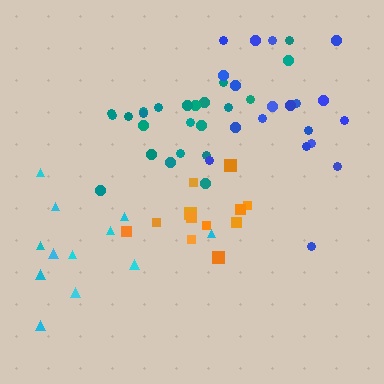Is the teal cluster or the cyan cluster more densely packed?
Teal.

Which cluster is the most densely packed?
Orange.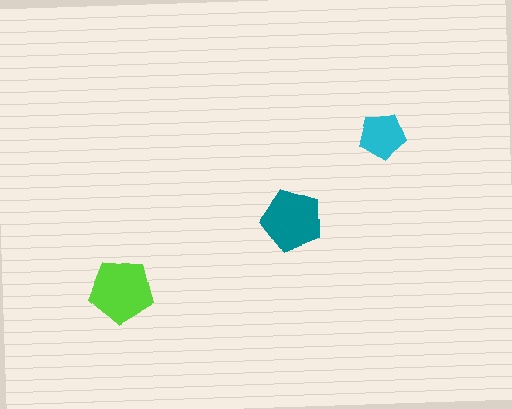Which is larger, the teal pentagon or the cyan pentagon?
The teal one.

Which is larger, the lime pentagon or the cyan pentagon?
The lime one.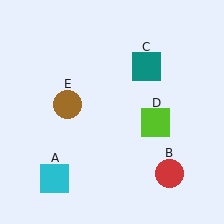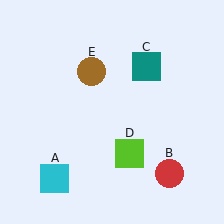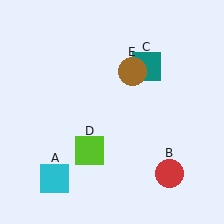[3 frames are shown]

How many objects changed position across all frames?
2 objects changed position: lime square (object D), brown circle (object E).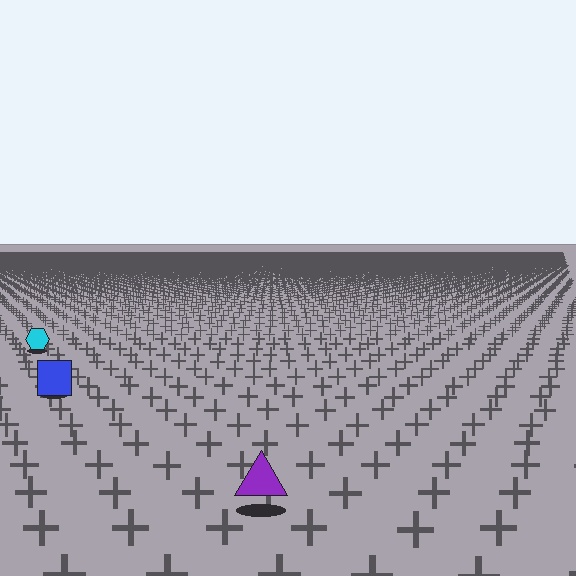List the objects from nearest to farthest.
From nearest to farthest: the purple triangle, the blue square, the cyan hexagon.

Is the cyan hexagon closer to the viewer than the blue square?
No. The blue square is closer — you can tell from the texture gradient: the ground texture is coarser near it.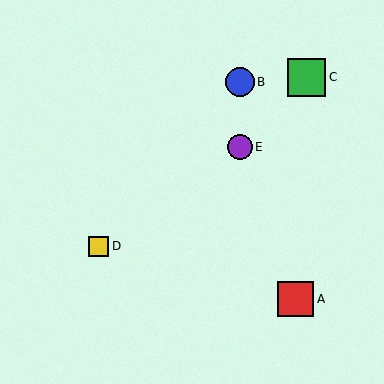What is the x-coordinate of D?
Object D is at x≈99.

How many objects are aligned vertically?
2 objects (B, E) are aligned vertically.